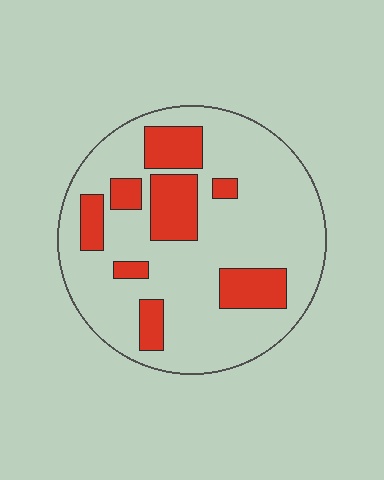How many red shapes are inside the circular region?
8.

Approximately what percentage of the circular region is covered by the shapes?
Approximately 25%.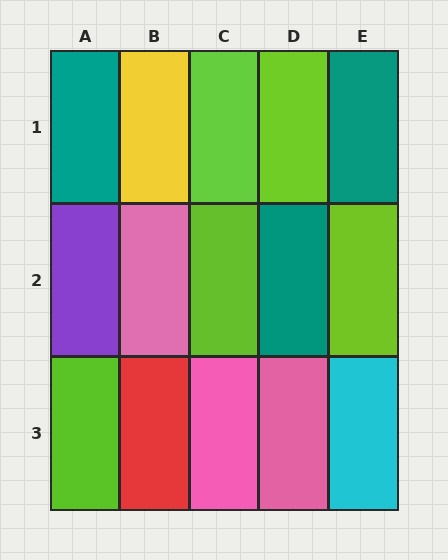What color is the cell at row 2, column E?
Lime.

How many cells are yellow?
1 cell is yellow.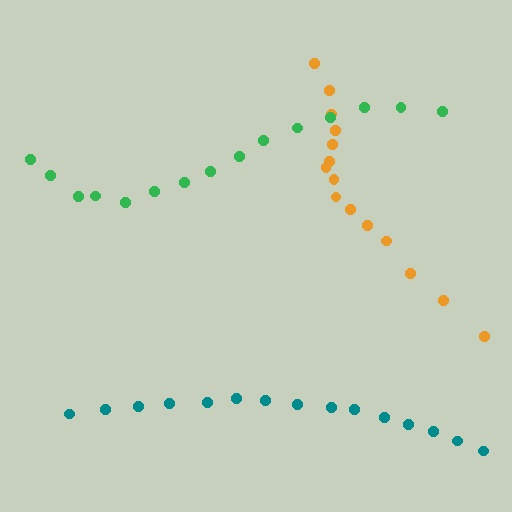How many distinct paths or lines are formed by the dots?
There are 3 distinct paths.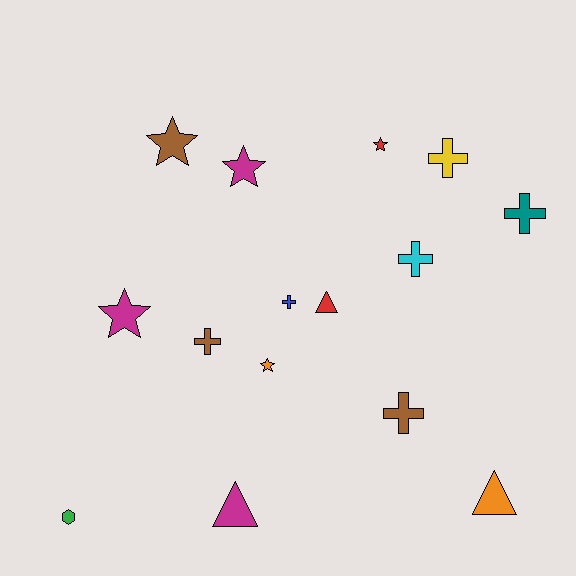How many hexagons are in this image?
There is 1 hexagon.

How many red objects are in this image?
There are 2 red objects.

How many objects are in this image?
There are 15 objects.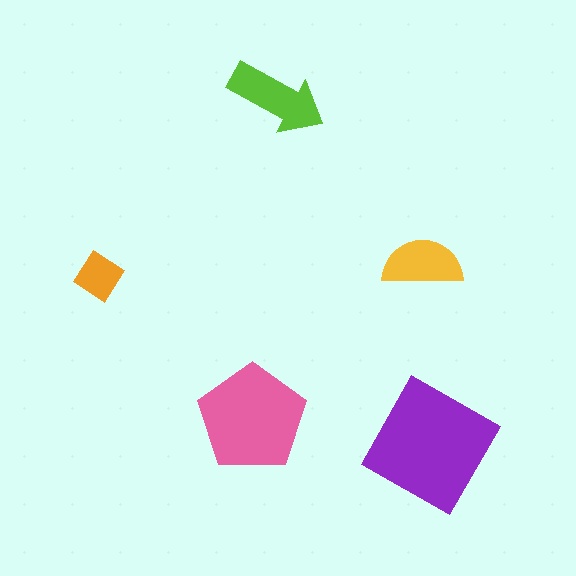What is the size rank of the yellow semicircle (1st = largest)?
4th.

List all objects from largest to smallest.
The purple square, the pink pentagon, the lime arrow, the yellow semicircle, the orange diamond.